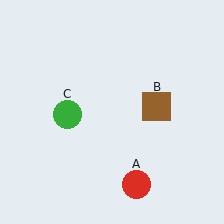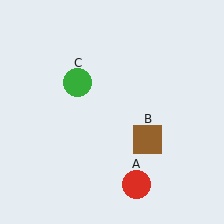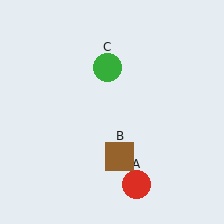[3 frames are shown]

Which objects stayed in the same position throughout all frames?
Red circle (object A) remained stationary.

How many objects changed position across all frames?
2 objects changed position: brown square (object B), green circle (object C).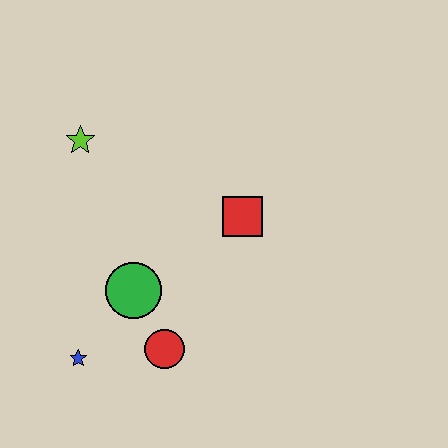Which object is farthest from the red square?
The blue star is farthest from the red square.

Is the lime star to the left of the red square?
Yes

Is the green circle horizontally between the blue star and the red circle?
Yes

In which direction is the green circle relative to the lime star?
The green circle is below the lime star.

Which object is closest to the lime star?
The green circle is closest to the lime star.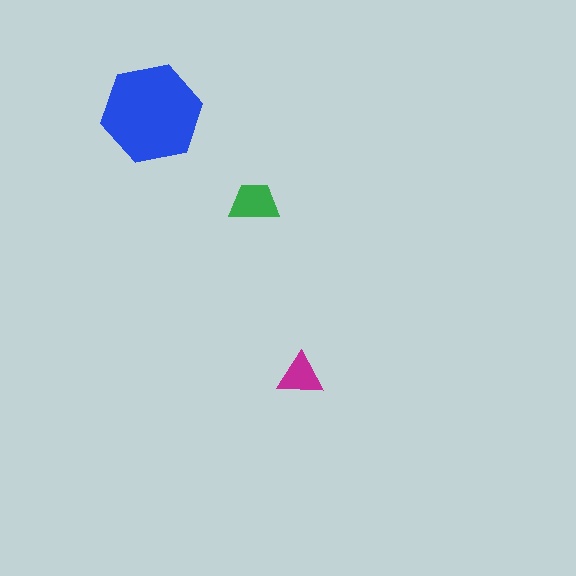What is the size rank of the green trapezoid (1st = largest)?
2nd.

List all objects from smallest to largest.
The magenta triangle, the green trapezoid, the blue hexagon.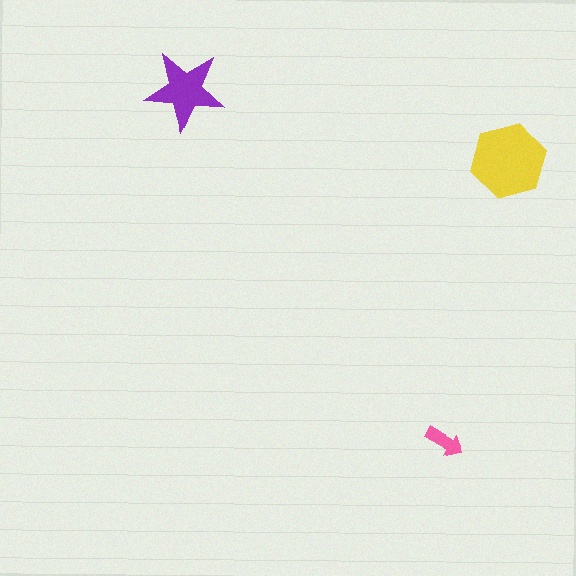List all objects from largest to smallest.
The yellow hexagon, the purple star, the pink arrow.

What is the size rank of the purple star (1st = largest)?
2nd.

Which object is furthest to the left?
The purple star is leftmost.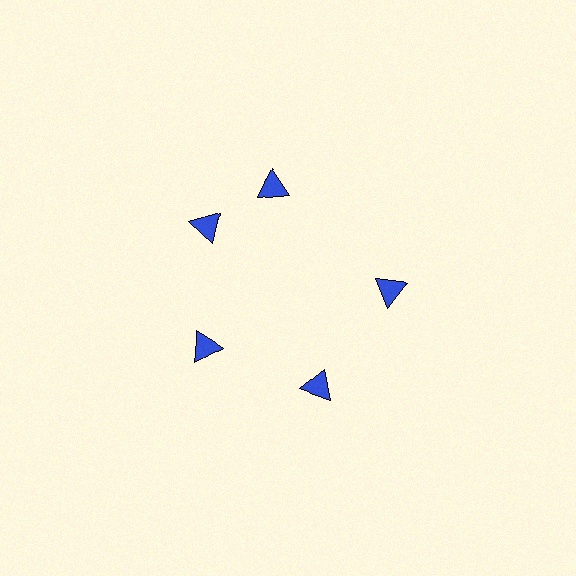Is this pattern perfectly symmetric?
No. The 5 blue triangles are arranged in a ring, but one element near the 1 o'clock position is rotated out of alignment along the ring, breaking the 5-fold rotational symmetry.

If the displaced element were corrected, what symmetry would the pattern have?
It would have 5-fold rotational symmetry — the pattern would map onto itself every 72 degrees.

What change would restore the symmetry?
The symmetry would be restored by rotating it back into even spacing with its neighbors so that all 5 triangles sit at equal angles and equal distance from the center.